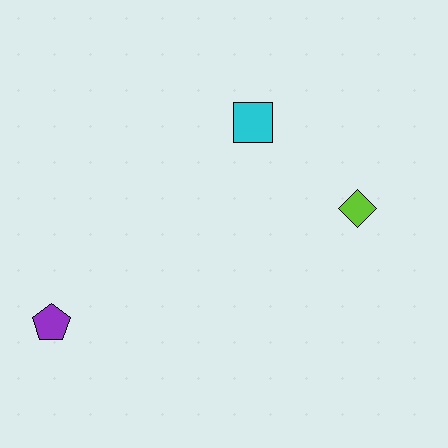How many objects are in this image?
There are 3 objects.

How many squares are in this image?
There is 1 square.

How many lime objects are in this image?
There is 1 lime object.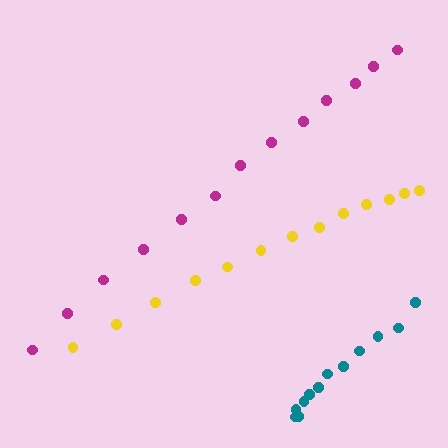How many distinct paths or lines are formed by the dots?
There are 3 distinct paths.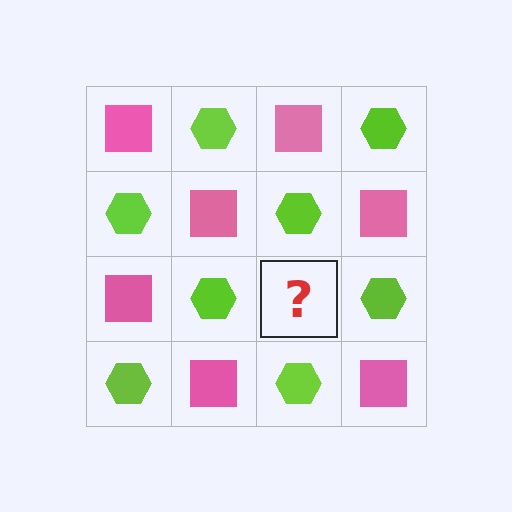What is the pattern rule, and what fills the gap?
The rule is that it alternates pink square and lime hexagon in a checkerboard pattern. The gap should be filled with a pink square.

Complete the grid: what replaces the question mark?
The question mark should be replaced with a pink square.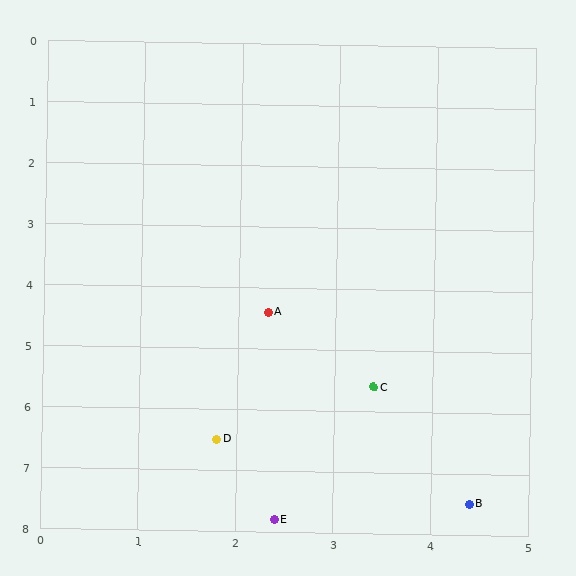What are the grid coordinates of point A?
Point A is at approximately (2.3, 4.4).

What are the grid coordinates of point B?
Point B is at approximately (4.4, 7.5).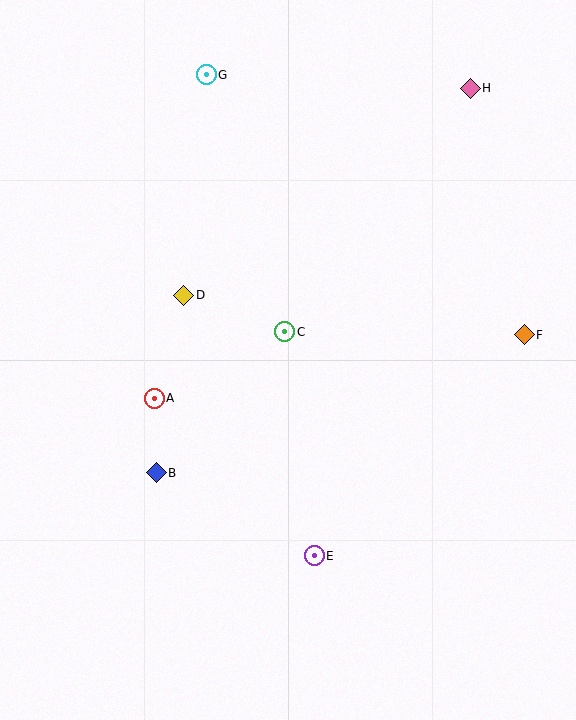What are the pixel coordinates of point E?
Point E is at (314, 556).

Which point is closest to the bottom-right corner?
Point E is closest to the bottom-right corner.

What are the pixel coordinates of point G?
Point G is at (206, 75).